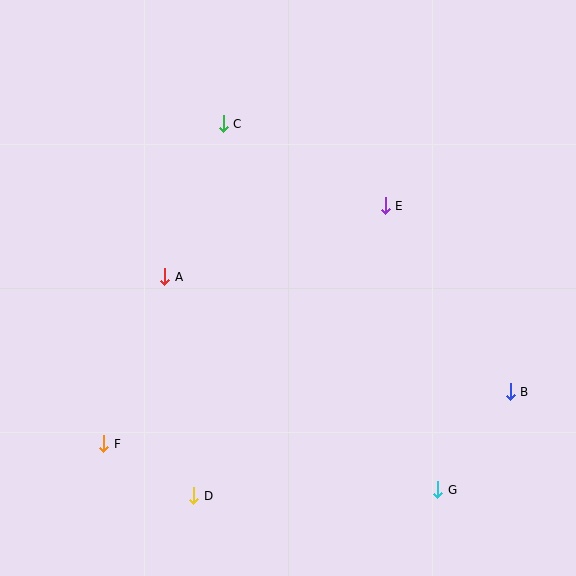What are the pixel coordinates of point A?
Point A is at (165, 277).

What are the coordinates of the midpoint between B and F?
The midpoint between B and F is at (307, 418).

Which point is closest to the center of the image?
Point A at (165, 277) is closest to the center.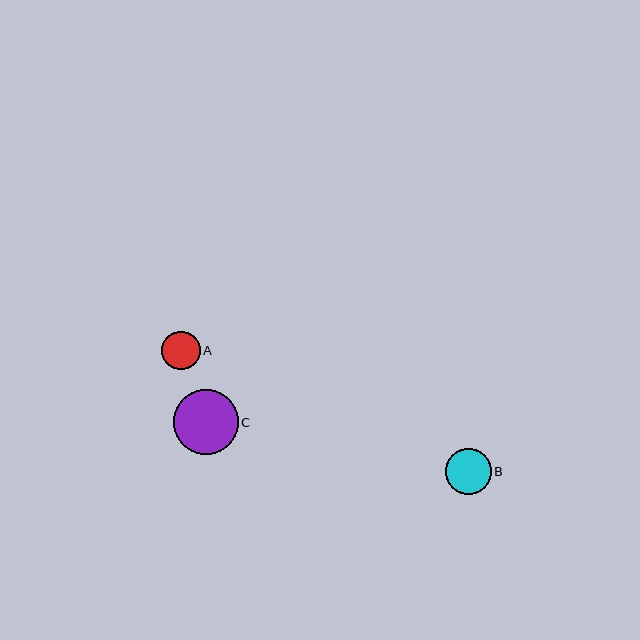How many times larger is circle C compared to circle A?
Circle C is approximately 1.7 times the size of circle A.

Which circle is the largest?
Circle C is the largest with a size of approximately 65 pixels.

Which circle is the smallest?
Circle A is the smallest with a size of approximately 38 pixels.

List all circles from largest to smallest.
From largest to smallest: C, B, A.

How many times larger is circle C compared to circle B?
Circle C is approximately 1.4 times the size of circle B.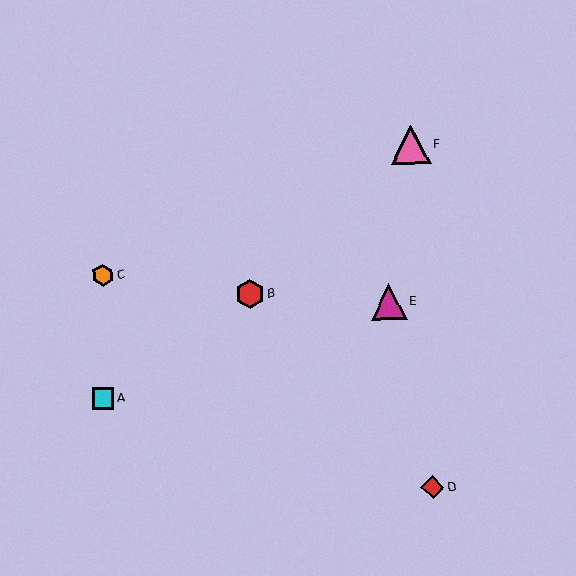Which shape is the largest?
The pink triangle (labeled F) is the largest.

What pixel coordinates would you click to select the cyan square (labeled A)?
Click at (103, 398) to select the cyan square A.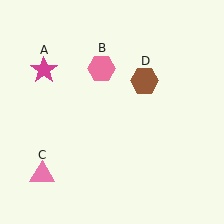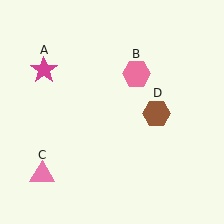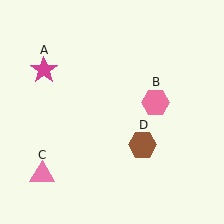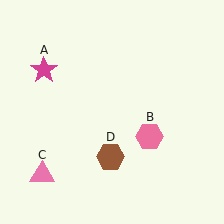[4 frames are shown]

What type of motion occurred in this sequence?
The pink hexagon (object B), brown hexagon (object D) rotated clockwise around the center of the scene.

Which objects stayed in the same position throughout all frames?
Magenta star (object A) and pink triangle (object C) remained stationary.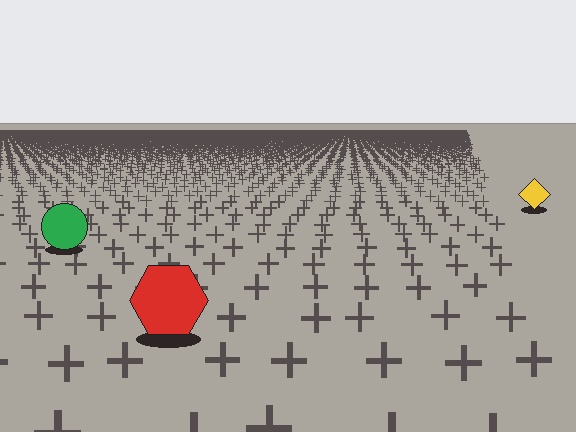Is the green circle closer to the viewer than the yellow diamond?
Yes. The green circle is closer — you can tell from the texture gradient: the ground texture is coarser near it.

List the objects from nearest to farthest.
From nearest to farthest: the red hexagon, the green circle, the yellow diamond.